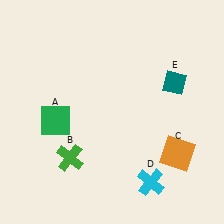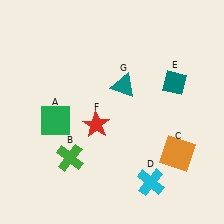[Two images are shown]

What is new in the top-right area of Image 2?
A teal triangle (G) was added in the top-right area of Image 2.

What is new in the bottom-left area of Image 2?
A red star (F) was added in the bottom-left area of Image 2.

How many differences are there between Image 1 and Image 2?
There are 2 differences between the two images.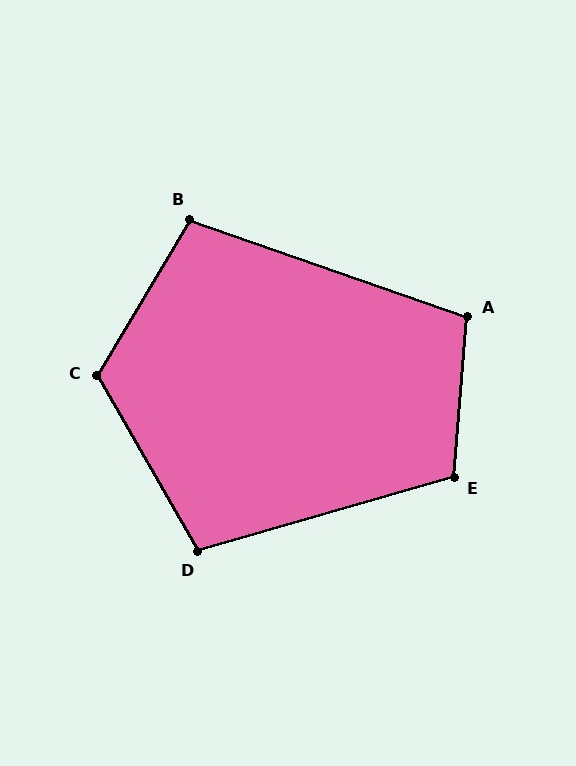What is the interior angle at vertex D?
Approximately 104 degrees (obtuse).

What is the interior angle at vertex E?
Approximately 111 degrees (obtuse).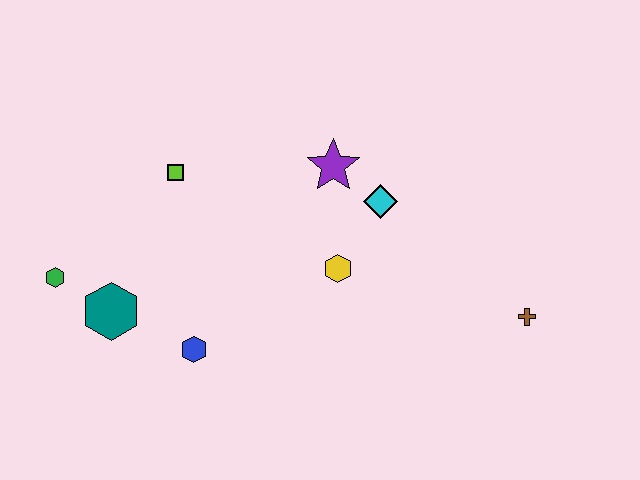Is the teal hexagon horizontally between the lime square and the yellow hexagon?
No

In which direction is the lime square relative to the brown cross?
The lime square is to the left of the brown cross.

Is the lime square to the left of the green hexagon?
No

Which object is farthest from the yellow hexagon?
The green hexagon is farthest from the yellow hexagon.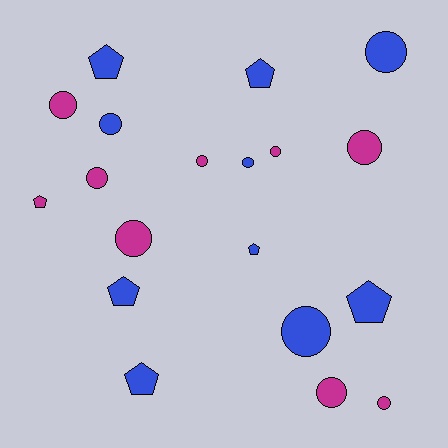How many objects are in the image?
There are 19 objects.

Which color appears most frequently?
Blue, with 10 objects.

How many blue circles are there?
There are 4 blue circles.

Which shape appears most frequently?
Circle, with 12 objects.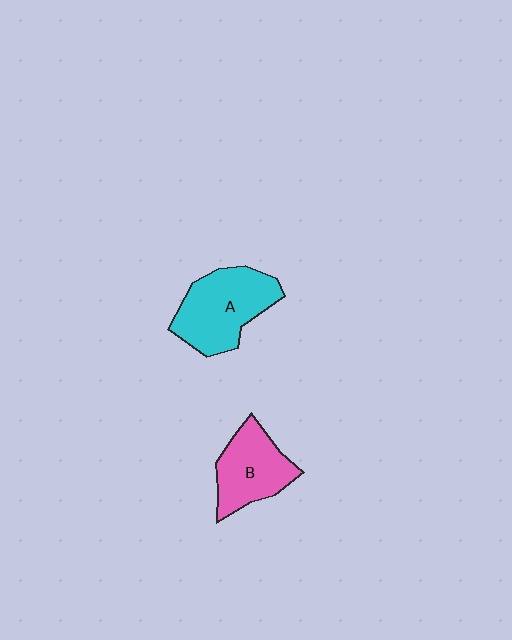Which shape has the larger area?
Shape A (cyan).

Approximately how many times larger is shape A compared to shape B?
Approximately 1.3 times.